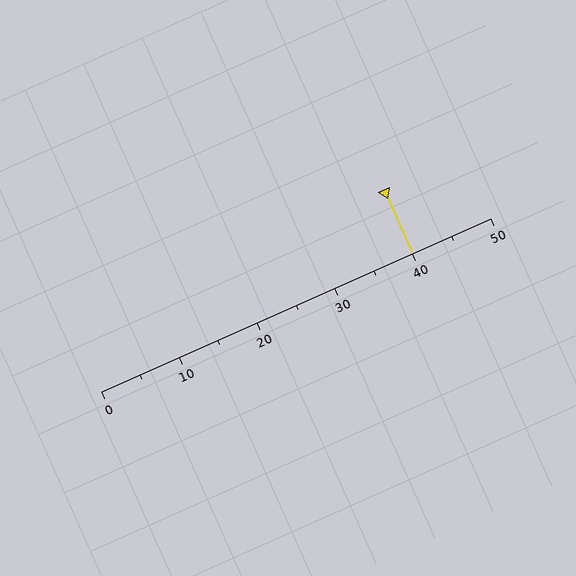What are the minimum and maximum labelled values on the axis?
The axis runs from 0 to 50.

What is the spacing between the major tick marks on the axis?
The major ticks are spaced 10 apart.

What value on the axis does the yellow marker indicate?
The marker indicates approximately 40.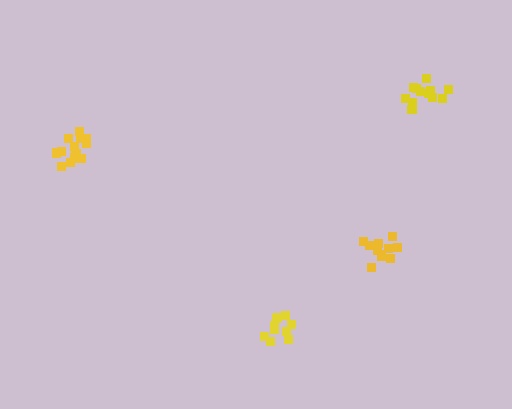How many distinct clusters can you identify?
There are 4 distinct clusters.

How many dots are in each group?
Group 1: 12 dots, Group 2: 15 dots, Group 3: 10 dots, Group 4: 11 dots (48 total).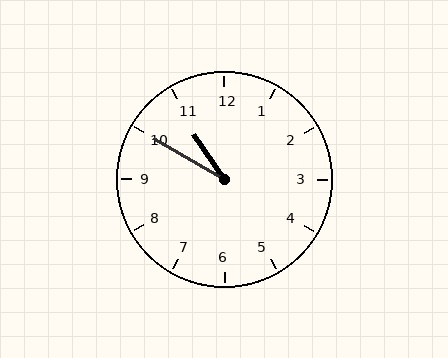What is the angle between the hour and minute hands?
Approximately 25 degrees.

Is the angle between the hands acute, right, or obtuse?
It is acute.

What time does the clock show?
10:50.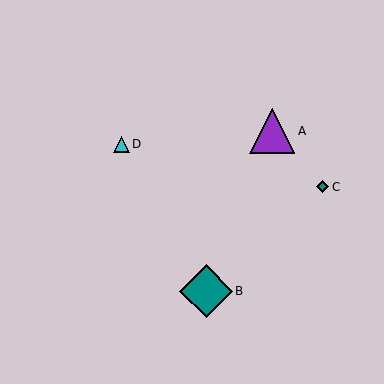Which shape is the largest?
The teal diamond (labeled B) is the largest.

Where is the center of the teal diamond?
The center of the teal diamond is at (323, 187).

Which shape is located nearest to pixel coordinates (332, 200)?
The teal diamond (labeled C) at (323, 187) is nearest to that location.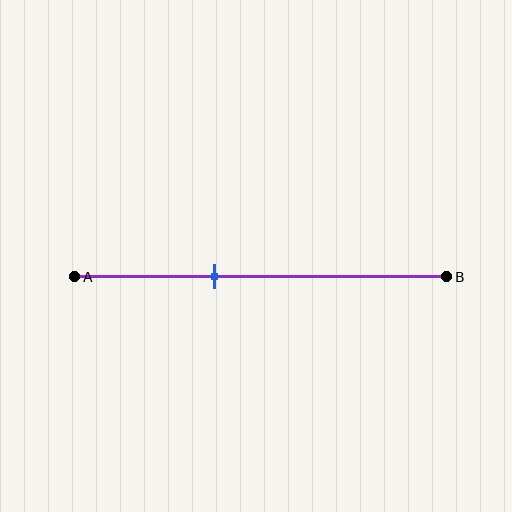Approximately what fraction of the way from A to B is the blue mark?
The blue mark is approximately 40% of the way from A to B.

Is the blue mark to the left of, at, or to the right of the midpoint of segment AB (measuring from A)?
The blue mark is to the left of the midpoint of segment AB.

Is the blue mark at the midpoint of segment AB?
No, the mark is at about 40% from A, not at the 50% midpoint.